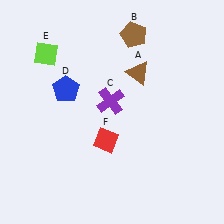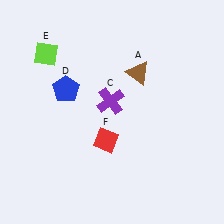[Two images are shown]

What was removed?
The brown pentagon (B) was removed in Image 2.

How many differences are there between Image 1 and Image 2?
There is 1 difference between the two images.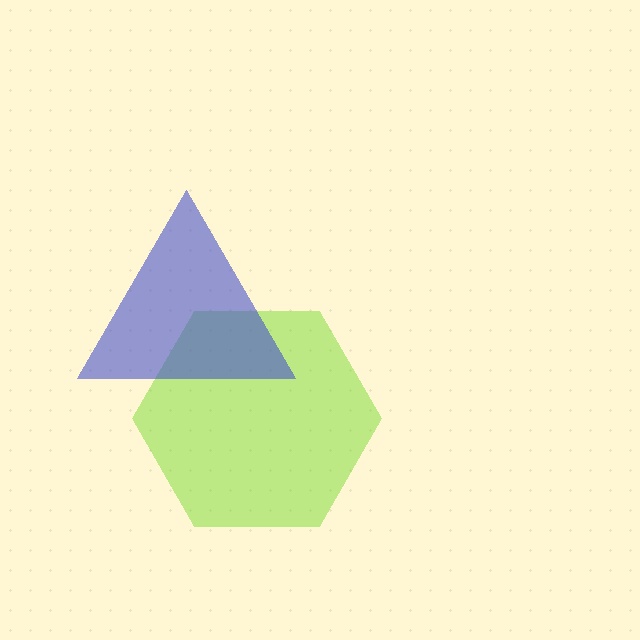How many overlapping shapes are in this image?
There are 2 overlapping shapes in the image.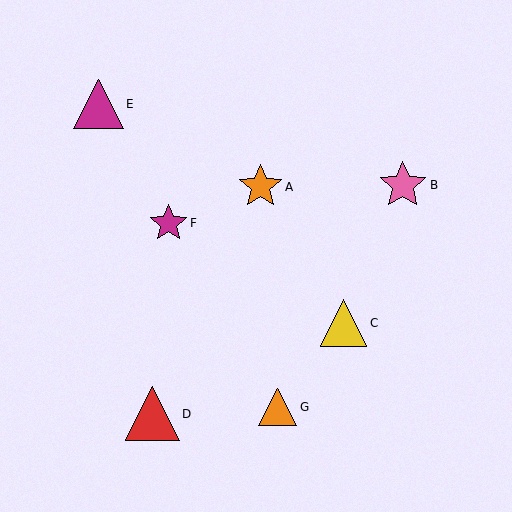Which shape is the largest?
The red triangle (labeled D) is the largest.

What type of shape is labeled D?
Shape D is a red triangle.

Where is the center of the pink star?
The center of the pink star is at (403, 185).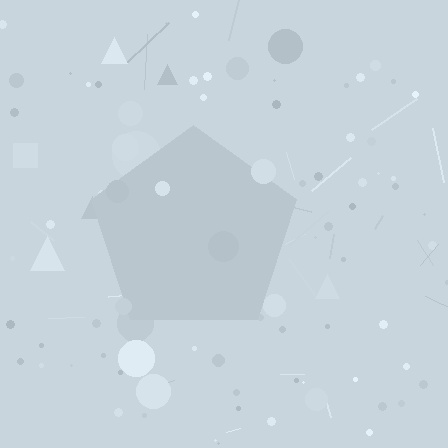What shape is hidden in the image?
A pentagon is hidden in the image.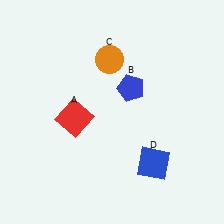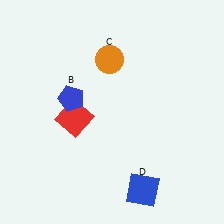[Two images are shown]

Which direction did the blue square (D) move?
The blue square (D) moved down.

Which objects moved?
The objects that moved are: the blue pentagon (B), the blue square (D).